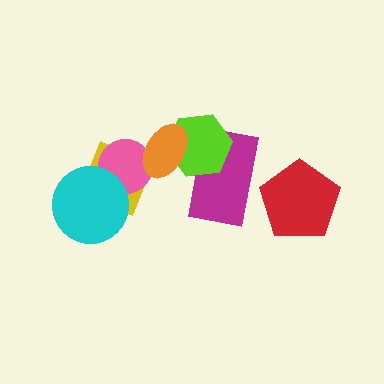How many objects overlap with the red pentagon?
0 objects overlap with the red pentagon.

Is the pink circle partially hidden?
Yes, it is partially covered by another shape.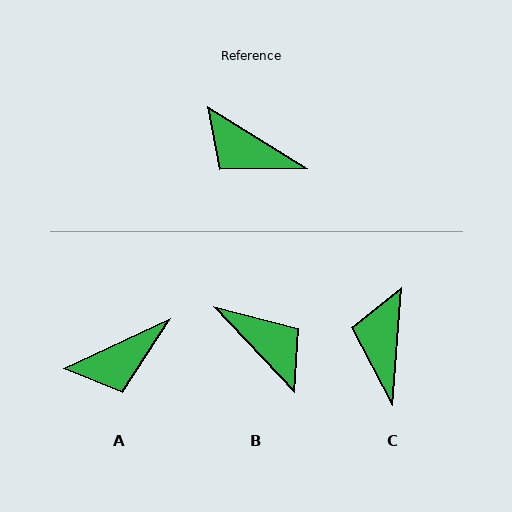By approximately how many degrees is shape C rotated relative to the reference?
Approximately 63 degrees clockwise.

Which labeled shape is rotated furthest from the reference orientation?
B, about 165 degrees away.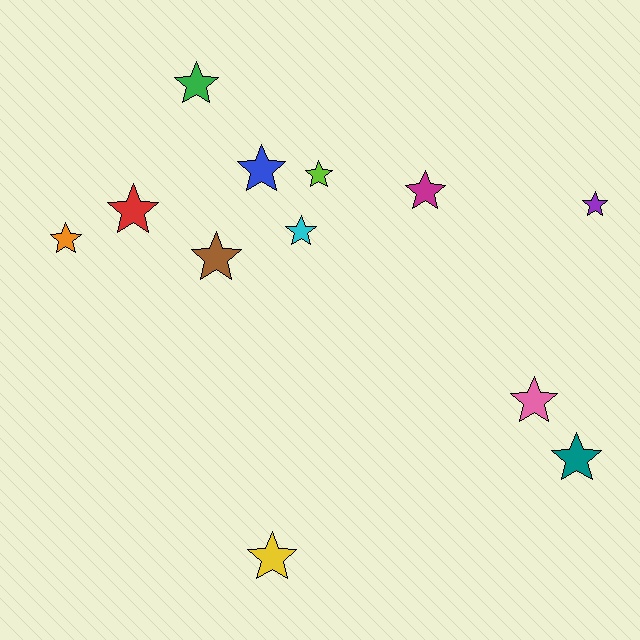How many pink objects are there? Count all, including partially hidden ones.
There is 1 pink object.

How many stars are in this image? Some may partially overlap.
There are 12 stars.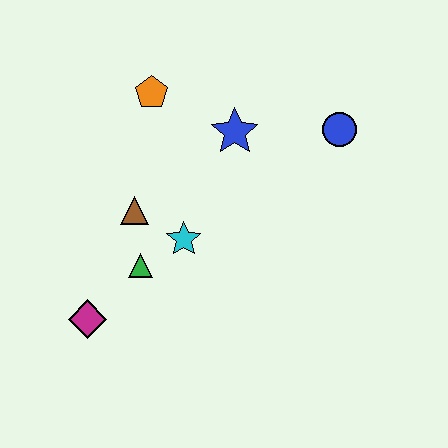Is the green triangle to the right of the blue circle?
No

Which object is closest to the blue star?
The orange pentagon is closest to the blue star.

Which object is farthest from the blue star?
The magenta diamond is farthest from the blue star.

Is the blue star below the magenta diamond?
No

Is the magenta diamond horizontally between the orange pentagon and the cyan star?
No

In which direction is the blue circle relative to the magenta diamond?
The blue circle is to the right of the magenta diamond.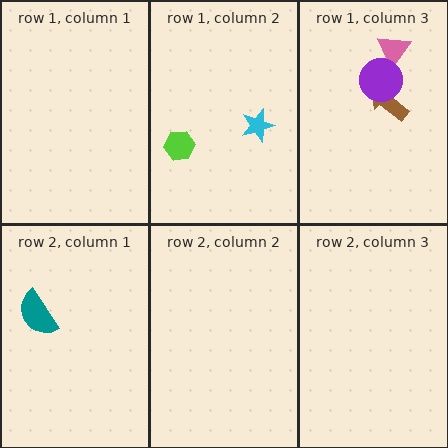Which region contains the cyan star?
The row 1, column 2 region.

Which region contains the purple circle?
The row 1, column 3 region.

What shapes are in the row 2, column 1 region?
The teal semicircle.